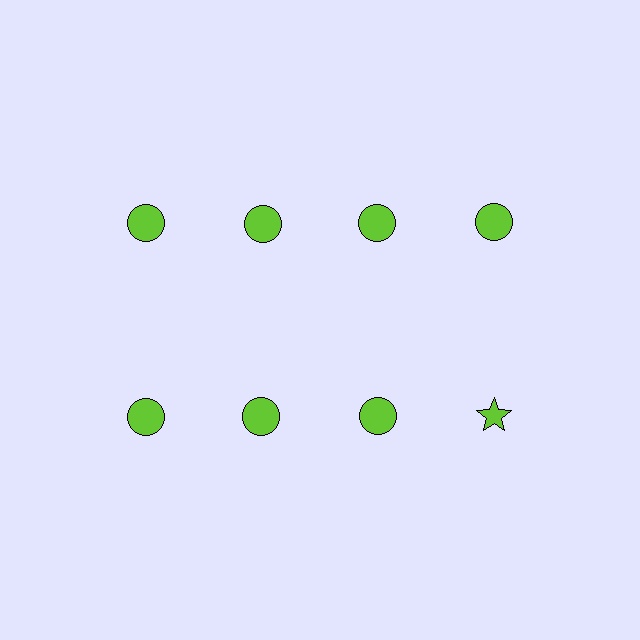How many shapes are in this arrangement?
There are 8 shapes arranged in a grid pattern.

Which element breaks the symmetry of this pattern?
The lime star in the second row, second from right column breaks the symmetry. All other shapes are lime circles.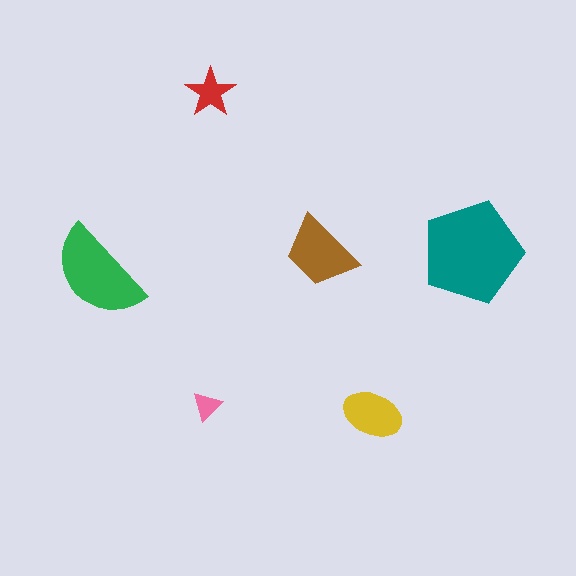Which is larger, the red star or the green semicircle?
The green semicircle.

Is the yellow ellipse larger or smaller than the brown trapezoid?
Smaller.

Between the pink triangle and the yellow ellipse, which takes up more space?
The yellow ellipse.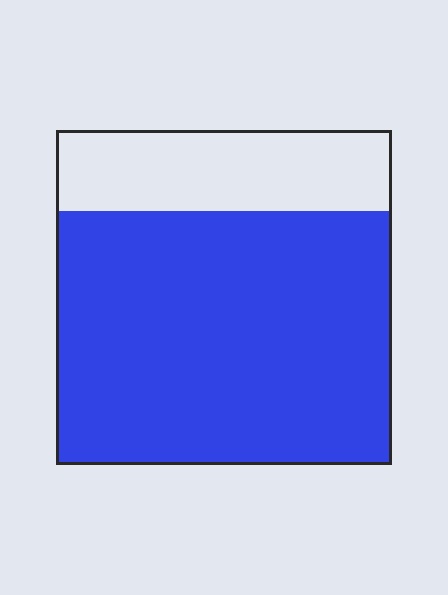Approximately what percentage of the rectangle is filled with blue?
Approximately 75%.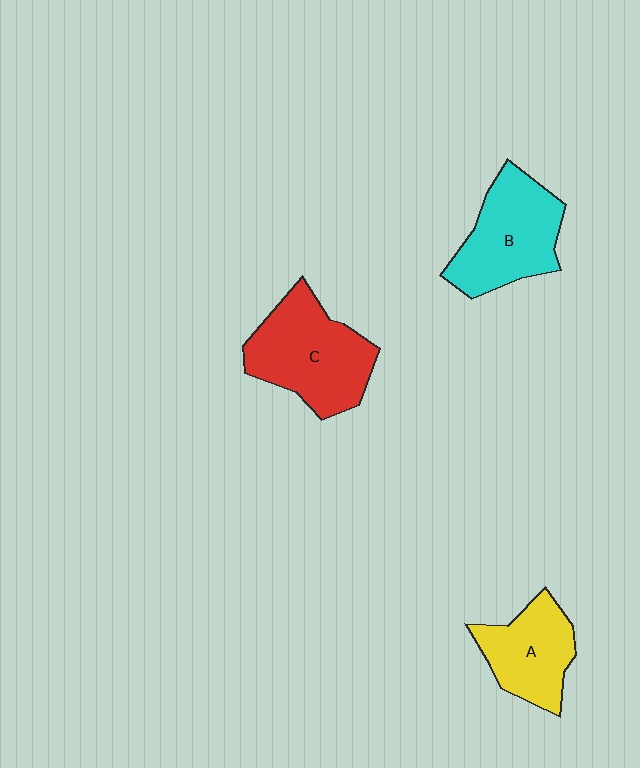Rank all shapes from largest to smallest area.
From largest to smallest: C (red), B (cyan), A (yellow).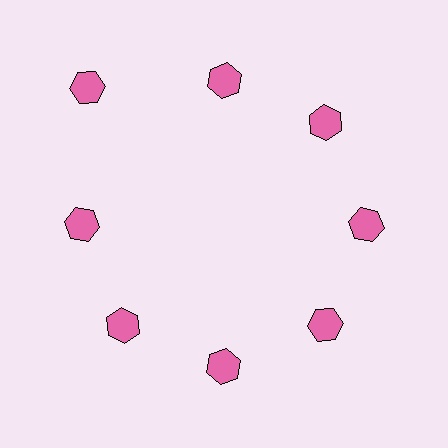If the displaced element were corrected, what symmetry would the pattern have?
It would have 8-fold rotational symmetry — the pattern would map onto itself every 45 degrees.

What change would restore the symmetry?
The symmetry would be restored by moving it inward, back onto the ring so that all 8 hexagons sit at equal angles and equal distance from the center.